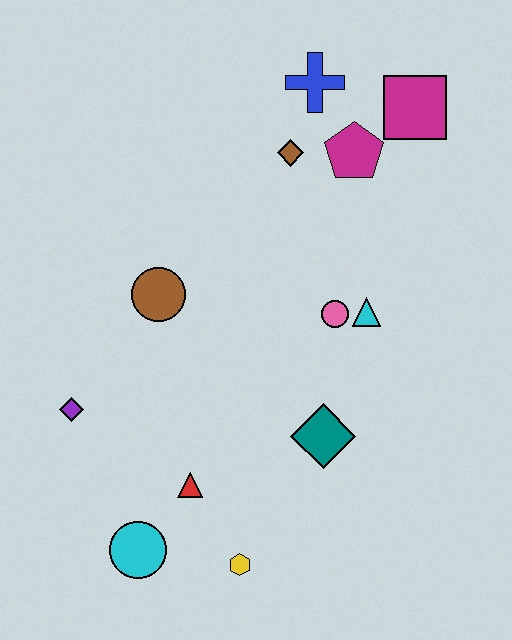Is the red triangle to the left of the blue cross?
Yes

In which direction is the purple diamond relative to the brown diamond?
The purple diamond is below the brown diamond.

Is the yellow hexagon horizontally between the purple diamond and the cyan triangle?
Yes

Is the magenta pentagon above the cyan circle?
Yes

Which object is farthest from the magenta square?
The cyan circle is farthest from the magenta square.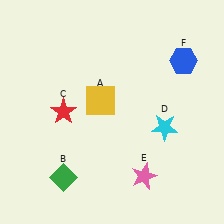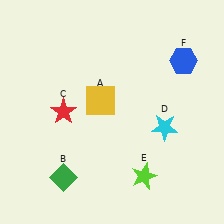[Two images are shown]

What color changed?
The star (E) changed from pink in Image 1 to lime in Image 2.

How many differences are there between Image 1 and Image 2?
There is 1 difference between the two images.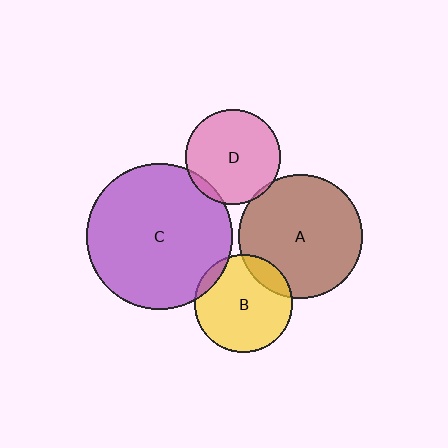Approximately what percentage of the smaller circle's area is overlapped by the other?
Approximately 5%.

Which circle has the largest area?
Circle C (purple).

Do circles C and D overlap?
Yes.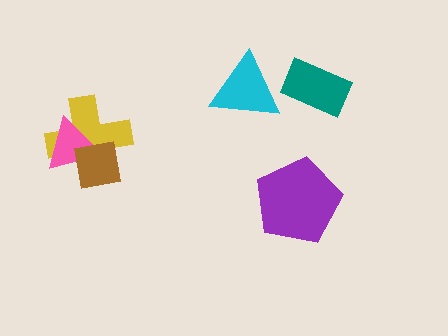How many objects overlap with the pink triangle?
2 objects overlap with the pink triangle.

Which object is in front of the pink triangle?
The brown square is in front of the pink triangle.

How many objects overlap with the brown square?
2 objects overlap with the brown square.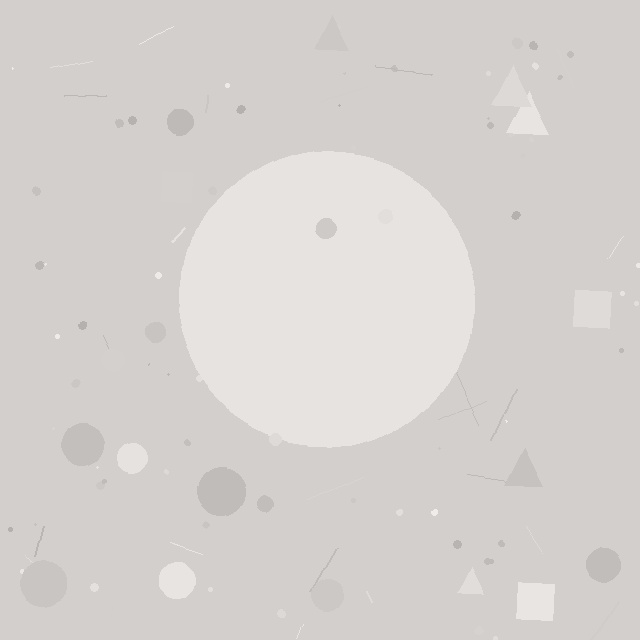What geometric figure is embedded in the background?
A circle is embedded in the background.